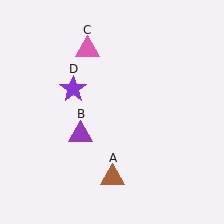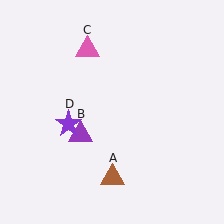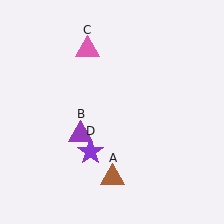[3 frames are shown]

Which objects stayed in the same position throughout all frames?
Brown triangle (object A) and purple triangle (object B) and pink triangle (object C) remained stationary.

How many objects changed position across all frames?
1 object changed position: purple star (object D).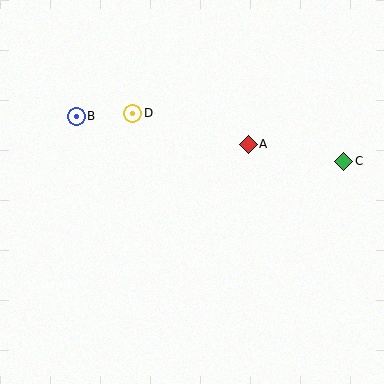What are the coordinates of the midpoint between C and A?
The midpoint between C and A is at (296, 153).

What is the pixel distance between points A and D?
The distance between A and D is 119 pixels.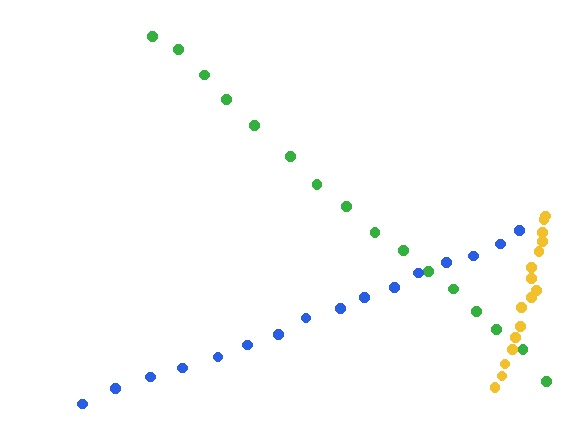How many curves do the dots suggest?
There are 3 distinct paths.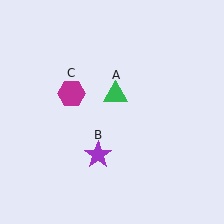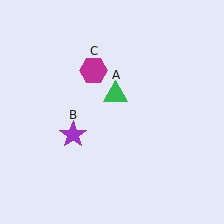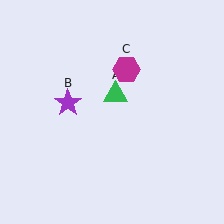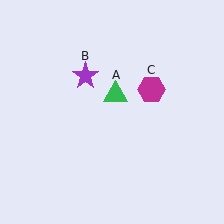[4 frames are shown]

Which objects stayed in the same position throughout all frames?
Green triangle (object A) remained stationary.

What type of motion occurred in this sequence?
The purple star (object B), magenta hexagon (object C) rotated clockwise around the center of the scene.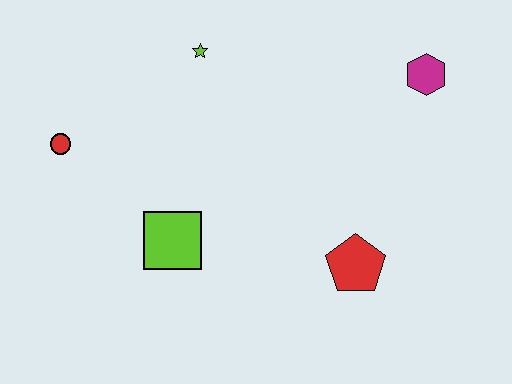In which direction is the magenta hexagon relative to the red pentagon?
The magenta hexagon is above the red pentagon.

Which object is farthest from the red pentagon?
The red circle is farthest from the red pentagon.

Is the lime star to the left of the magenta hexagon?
Yes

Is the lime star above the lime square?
Yes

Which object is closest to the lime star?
The red circle is closest to the lime star.